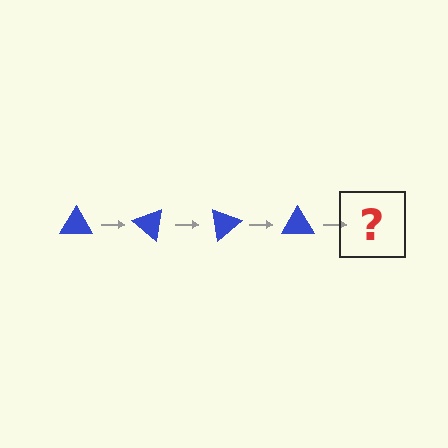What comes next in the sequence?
The next element should be a blue triangle rotated 160 degrees.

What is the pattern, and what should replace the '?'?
The pattern is that the triangle rotates 40 degrees each step. The '?' should be a blue triangle rotated 160 degrees.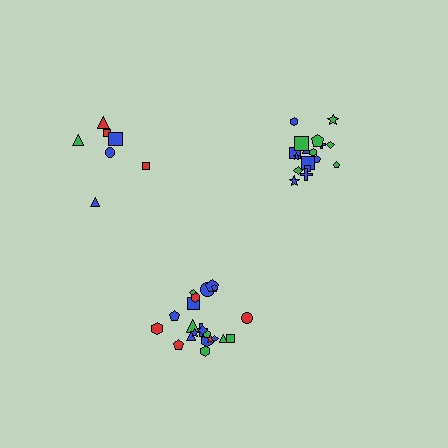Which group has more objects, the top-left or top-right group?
The top-right group.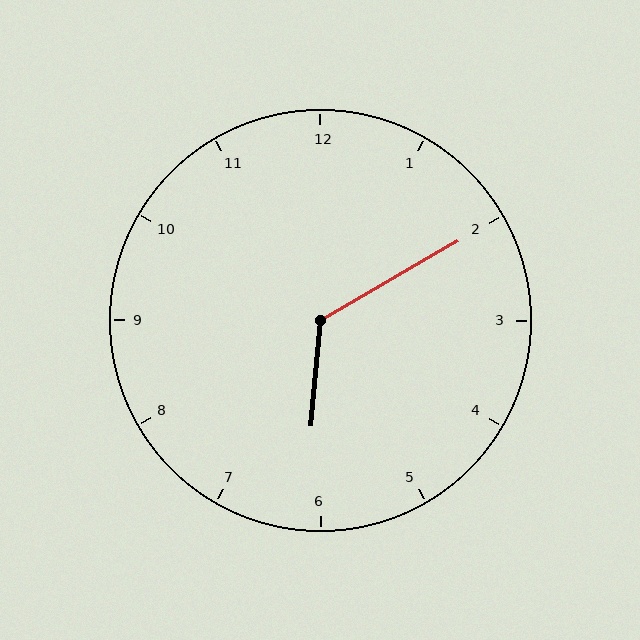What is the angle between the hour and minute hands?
Approximately 125 degrees.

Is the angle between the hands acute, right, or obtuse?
It is obtuse.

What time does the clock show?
6:10.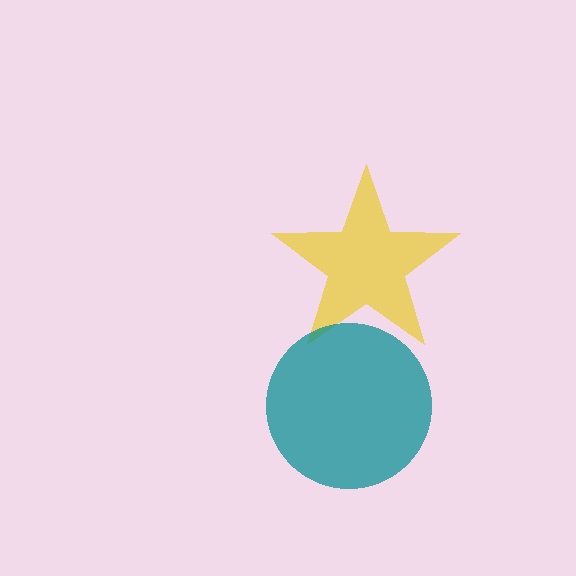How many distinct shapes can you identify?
There are 2 distinct shapes: a yellow star, a teal circle.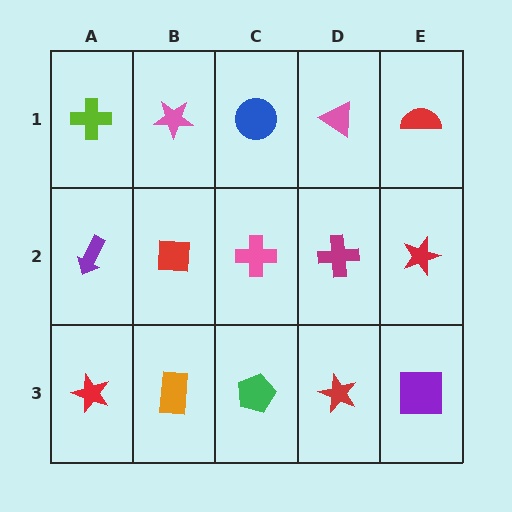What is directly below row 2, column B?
An orange rectangle.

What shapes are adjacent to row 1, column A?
A purple arrow (row 2, column A), a pink star (row 1, column B).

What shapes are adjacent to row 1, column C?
A pink cross (row 2, column C), a pink star (row 1, column B), a pink triangle (row 1, column D).